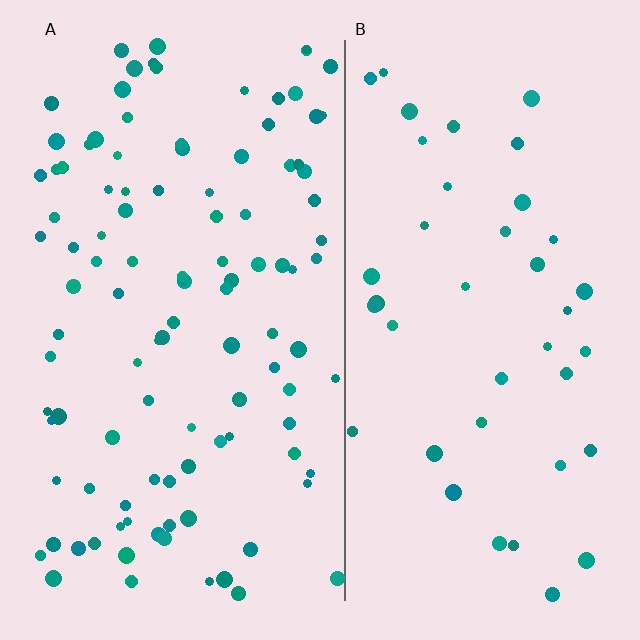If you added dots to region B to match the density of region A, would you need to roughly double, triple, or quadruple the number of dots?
Approximately triple.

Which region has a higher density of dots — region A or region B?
A (the left).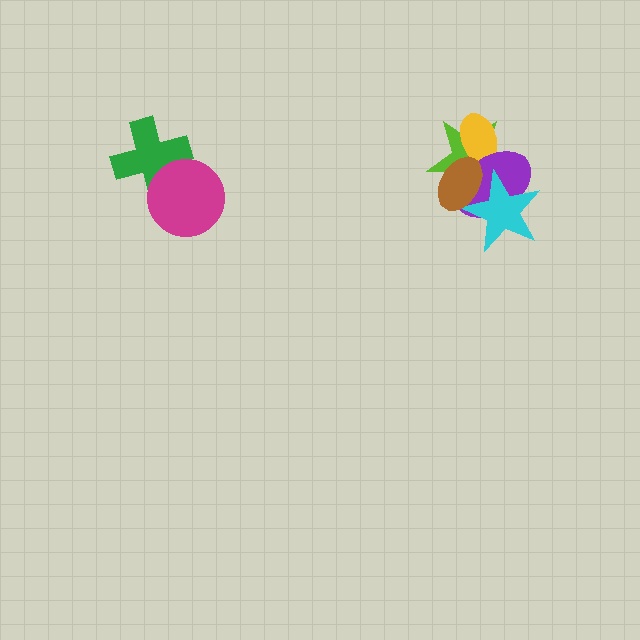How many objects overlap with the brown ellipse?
4 objects overlap with the brown ellipse.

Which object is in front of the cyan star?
The brown ellipse is in front of the cyan star.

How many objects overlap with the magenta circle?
1 object overlaps with the magenta circle.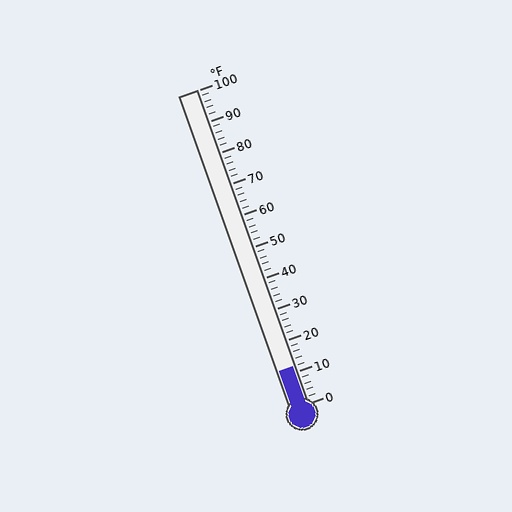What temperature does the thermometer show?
The thermometer shows approximately 12°F.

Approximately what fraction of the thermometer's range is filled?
The thermometer is filled to approximately 10% of its range.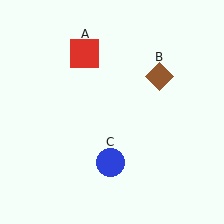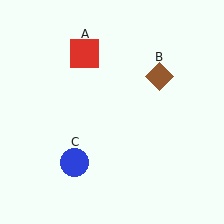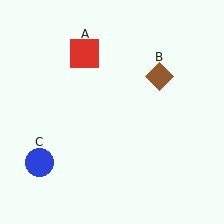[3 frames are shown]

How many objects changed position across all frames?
1 object changed position: blue circle (object C).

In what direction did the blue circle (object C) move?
The blue circle (object C) moved left.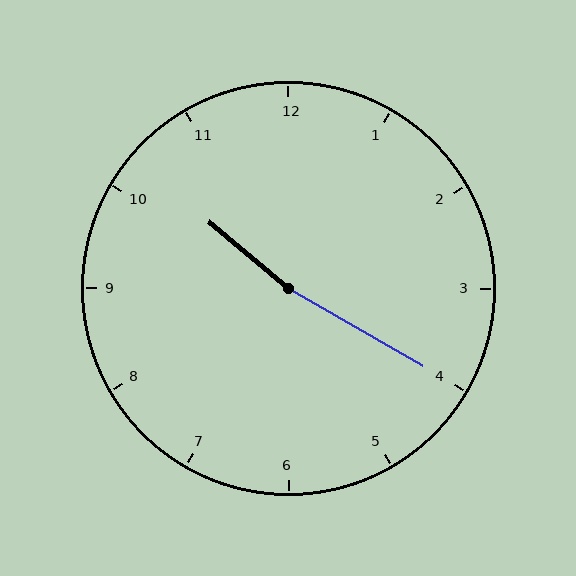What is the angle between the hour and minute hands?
Approximately 170 degrees.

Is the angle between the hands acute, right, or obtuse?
It is obtuse.